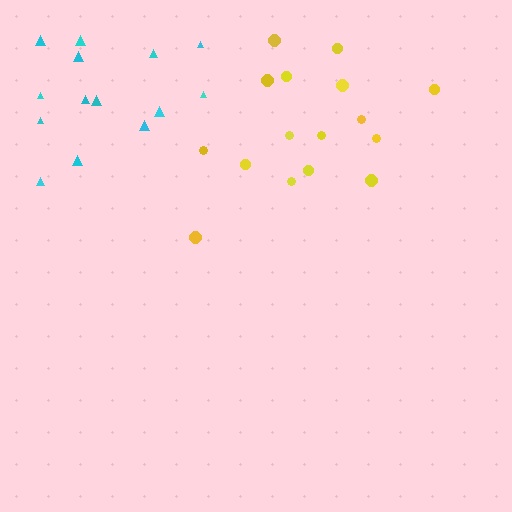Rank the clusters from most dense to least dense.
yellow, cyan.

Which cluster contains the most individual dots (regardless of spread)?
Yellow (16).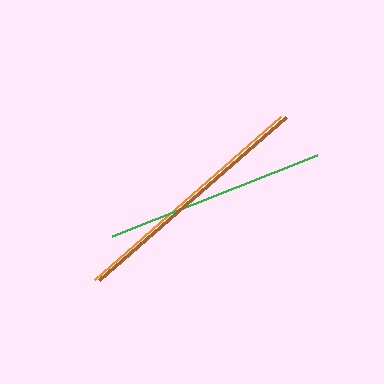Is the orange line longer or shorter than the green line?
The orange line is longer than the green line.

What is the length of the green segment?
The green segment is approximately 220 pixels long.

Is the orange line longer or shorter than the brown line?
The brown line is longer than the orange line.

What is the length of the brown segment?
The brown segment is approximately 249 pixels long.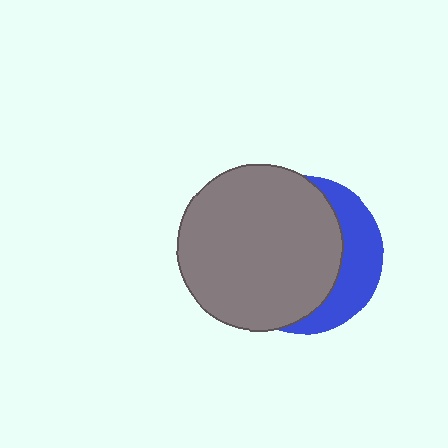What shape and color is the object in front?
The object in front is a gray circle.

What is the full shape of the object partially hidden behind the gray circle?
The partially hidden object is a blue circle.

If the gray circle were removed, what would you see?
You would see the complete blue circle.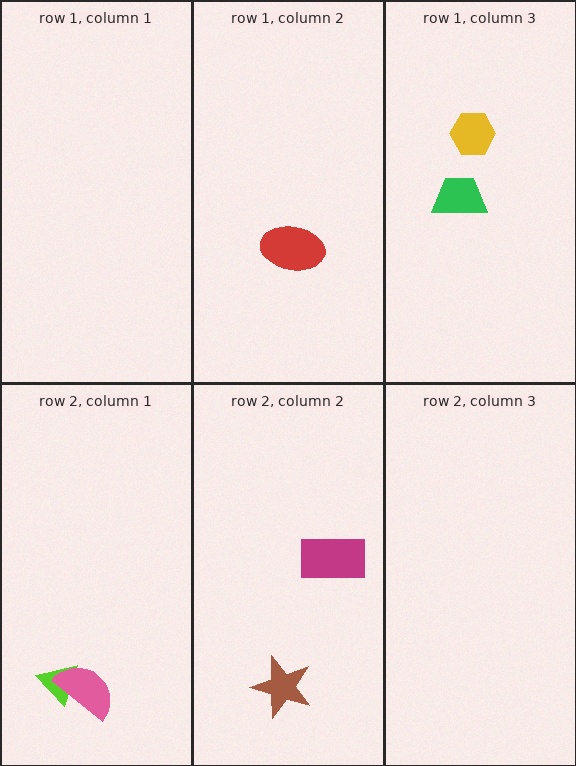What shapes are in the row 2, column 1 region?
The lime triangle, the pink semicircle.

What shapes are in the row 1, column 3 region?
The yellow hexagon, the green trapezoid.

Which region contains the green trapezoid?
The row 1, column 3 region.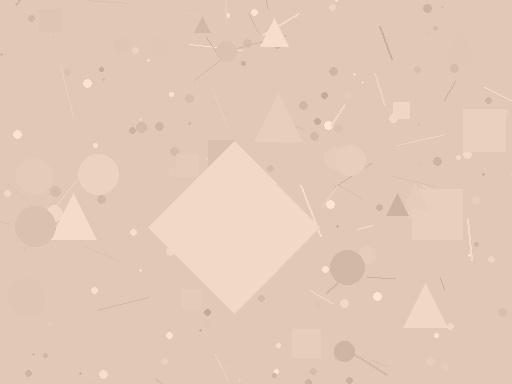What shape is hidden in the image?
A diamond is hidden in the image.